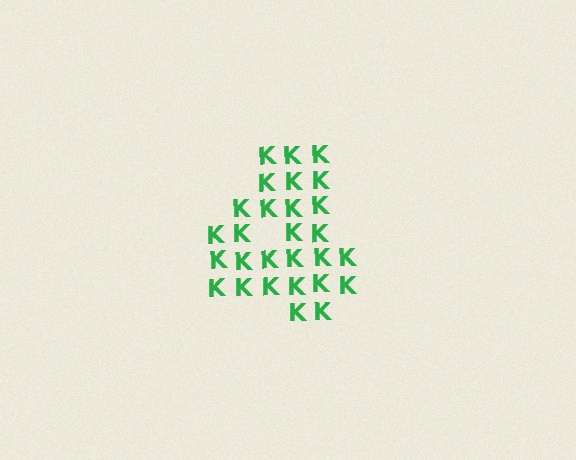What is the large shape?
The large shape is the digit 4.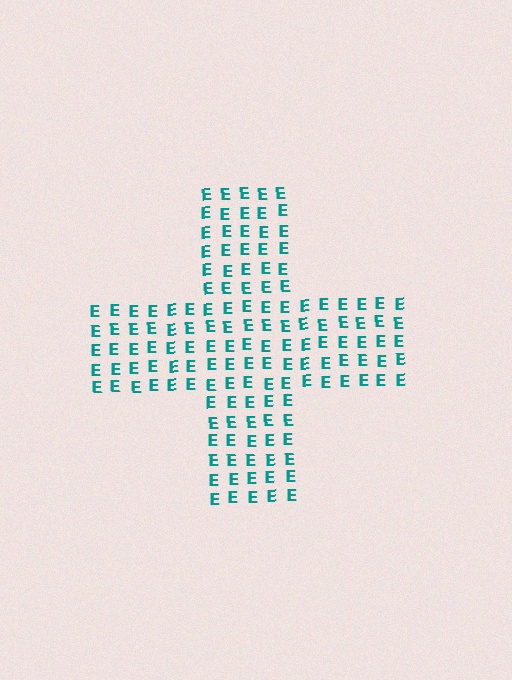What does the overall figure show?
The overall figure shows a cross.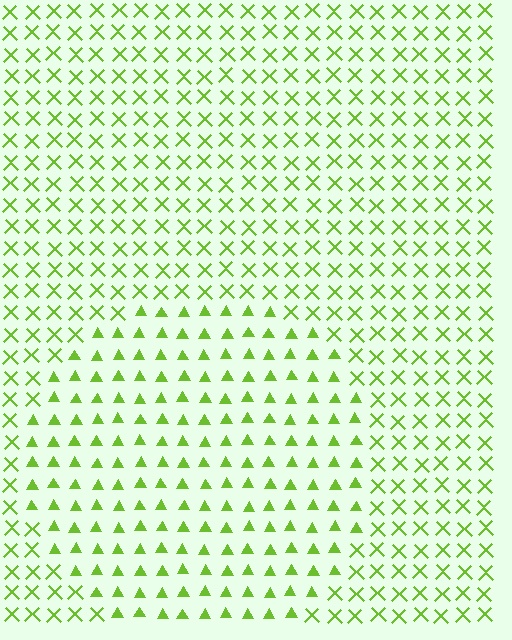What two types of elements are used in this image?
The image uses triangles inside the circle region and X marks outside it.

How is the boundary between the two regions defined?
The boundary is defined by a change in element shape: triangles inside vs. X marks outside. All elements share the same color and spacing.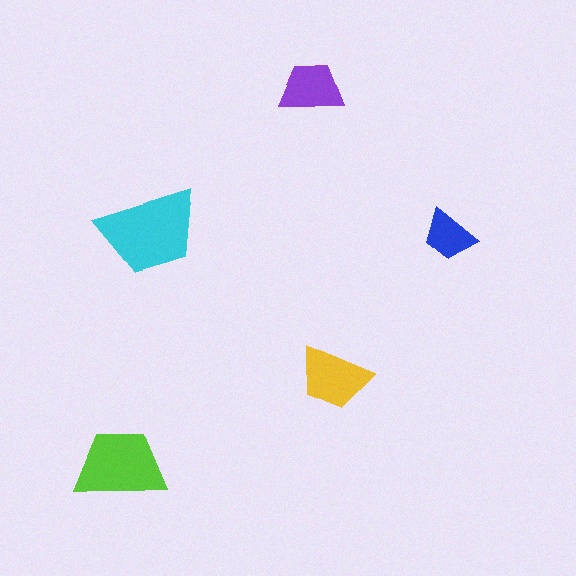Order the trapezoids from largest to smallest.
the cyan one, the lime one, the yellow one, the purple one, the blue one.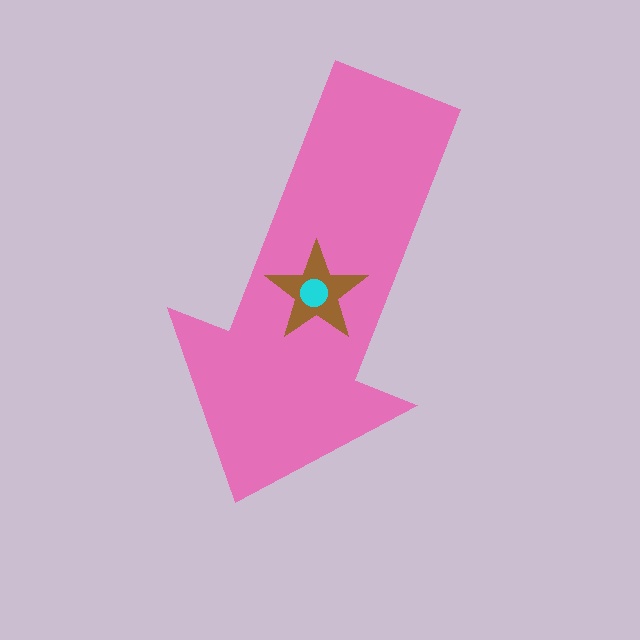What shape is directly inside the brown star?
The cyan circle.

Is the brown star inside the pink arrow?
Yes.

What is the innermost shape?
The cyan circle.